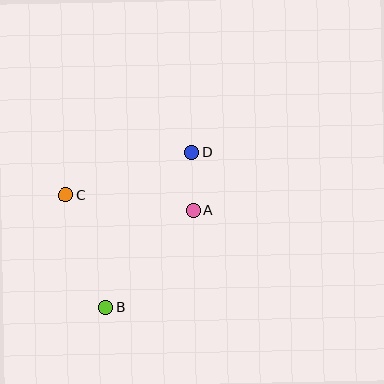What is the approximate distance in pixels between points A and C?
The distance between A and C is approximately 129 pixels.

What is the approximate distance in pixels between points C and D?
The distance between C and D is approximately 133 pixels.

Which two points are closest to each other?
Points A and D are closest to each other.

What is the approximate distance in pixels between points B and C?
The distance between B and C is approximately 119 pixels.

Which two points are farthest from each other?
Points B and D are farthest from each other.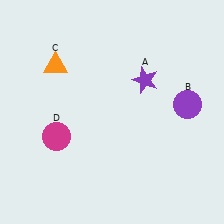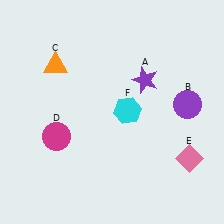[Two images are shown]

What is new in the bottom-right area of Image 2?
A pink diamond (E) was added in the bottom-right area of Image 2.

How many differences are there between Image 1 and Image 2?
There are 2 differences between the two images.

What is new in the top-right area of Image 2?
A cyan hexagon (F) was added in the top-right area of Image 2.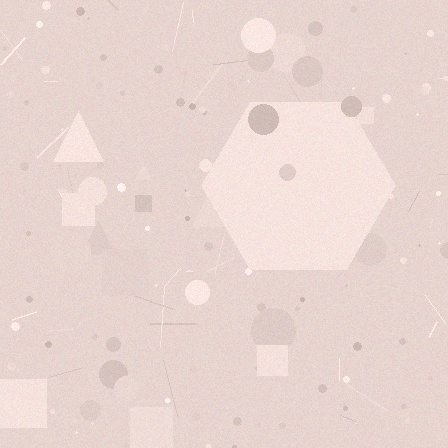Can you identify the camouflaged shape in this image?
The camouflaged shape is a hexagon.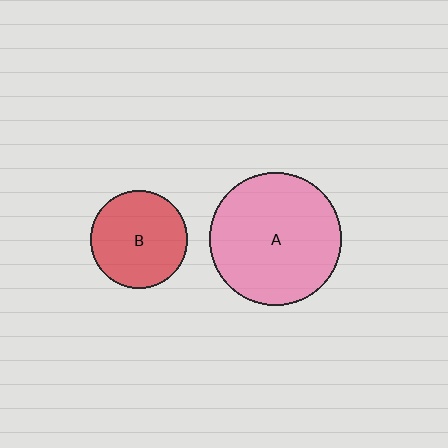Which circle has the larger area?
Circle A (pink).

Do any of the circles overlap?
No, none of the circles overlap.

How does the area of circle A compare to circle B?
Approximately 1.9 times.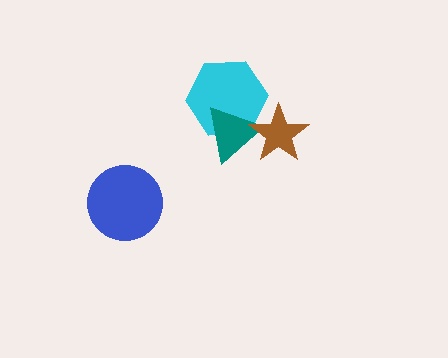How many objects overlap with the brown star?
2 objects overlap with the brown star.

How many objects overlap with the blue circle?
0 objects overlap with the blue circle.